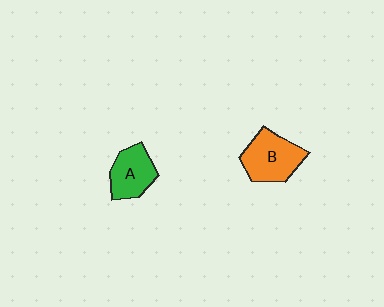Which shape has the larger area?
Shape B (orange).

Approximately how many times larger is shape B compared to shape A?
Approximately 1.2 times.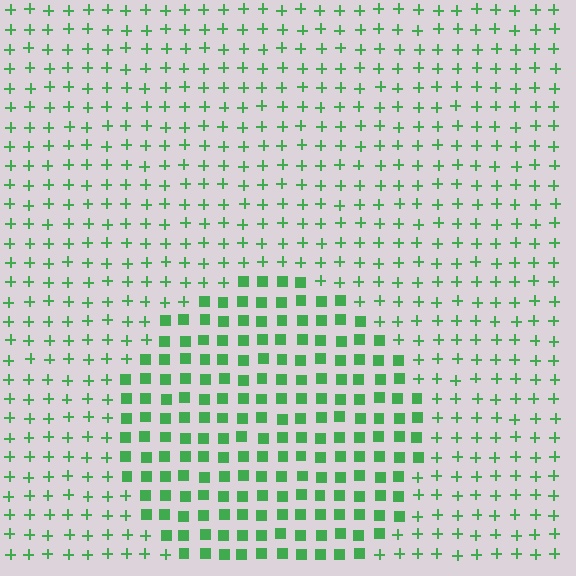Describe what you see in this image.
The image is filled with small green elements arranged in a uniform grid. A circle-shaped region contains squares, while the surrounding area contains plus signs. The boundary is defined purely by the change in element shape.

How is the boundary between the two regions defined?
The boundary is defined by a change in element shape: squares inside vs. plus signs outside. All elements share the same color and spacing.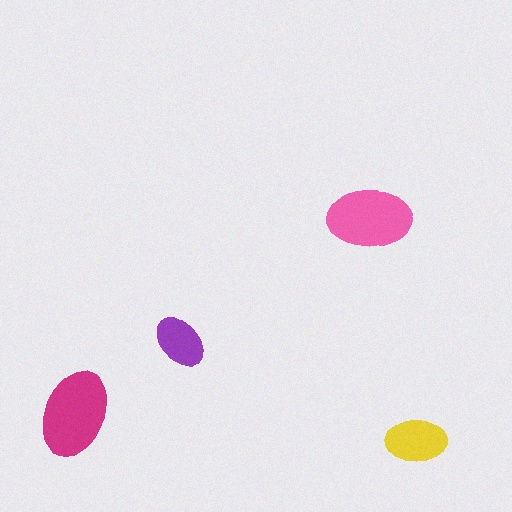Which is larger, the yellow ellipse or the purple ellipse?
The yellow one.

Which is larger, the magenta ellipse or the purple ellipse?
The magenta one.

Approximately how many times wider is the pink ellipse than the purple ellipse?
About 1.5 times wider.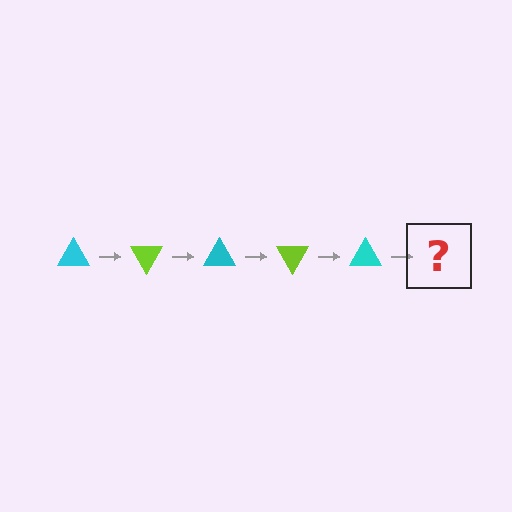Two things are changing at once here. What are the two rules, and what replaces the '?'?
The two rules are that it rotates 60 degrees each step and the color cycles through cyan and lime. The '?' should be a lime triangle, rotated 300 degrees from the start.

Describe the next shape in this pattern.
It should be a lime triangle, rotated 300 degrees from the start.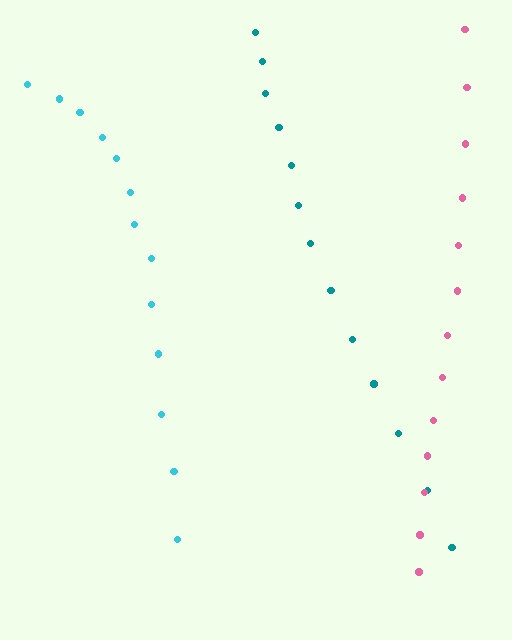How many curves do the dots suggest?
There are 3 distinct paths.